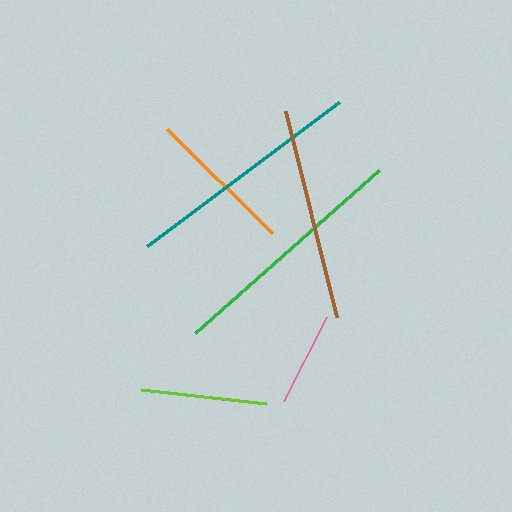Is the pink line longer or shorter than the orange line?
The orange line is longer than the pink line.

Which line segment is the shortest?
The pink line is the shortest at approximately 94 pixels.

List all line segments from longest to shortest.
From longest to shortest: green, teal, brown, orange, lime, pink.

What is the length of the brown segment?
The brown segment is approximately 212 pixels long.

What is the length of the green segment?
The green segment is approximately 246 pixels long.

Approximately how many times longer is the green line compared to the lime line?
The green line is approximately 2.0 times the length of the lime line.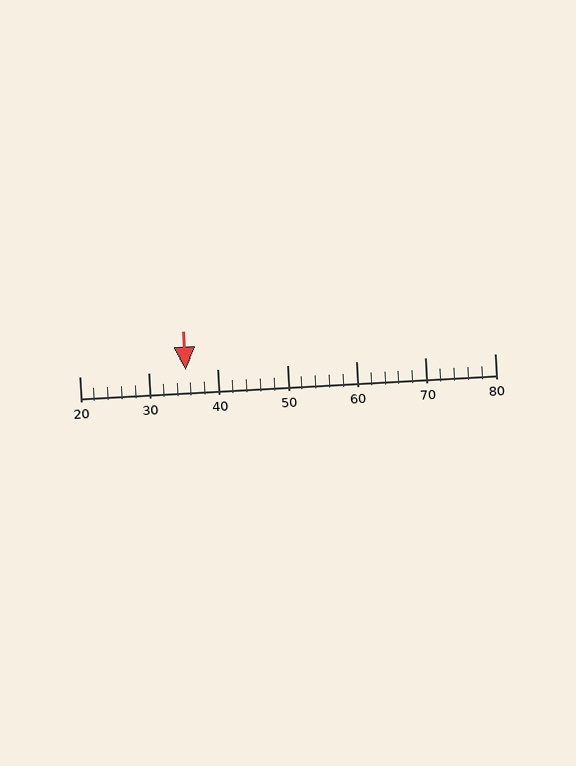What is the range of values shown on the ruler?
The ruler shows values from 20 to 80.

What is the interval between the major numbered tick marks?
The major tick marks are spaced 10 units apart.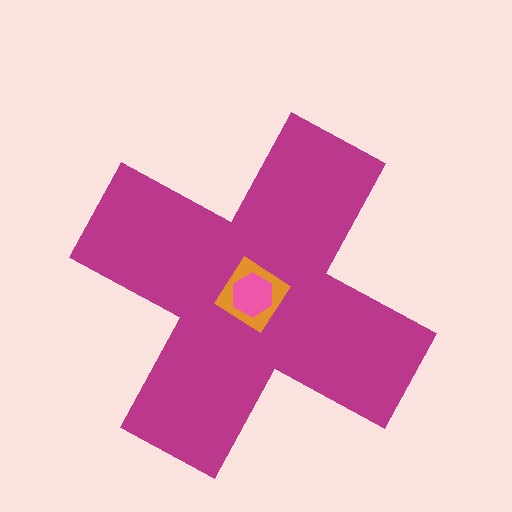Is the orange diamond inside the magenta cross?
Yes.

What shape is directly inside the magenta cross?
The orange diamond.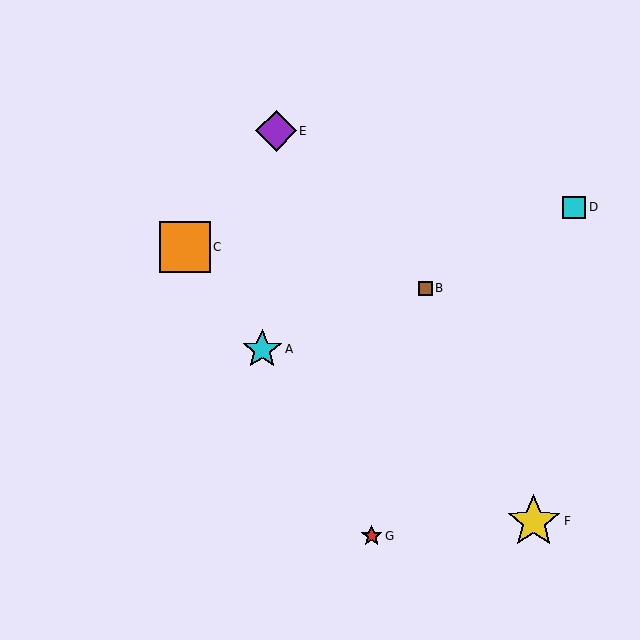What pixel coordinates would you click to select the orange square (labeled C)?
Click at (185, 247) to select the orange square C.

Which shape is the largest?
The yellow star (labeled F) is the largest.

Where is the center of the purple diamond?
The center of the purple diamond is at (276, 131).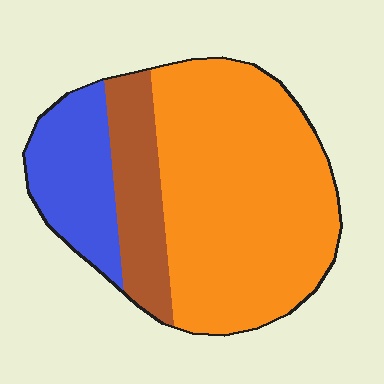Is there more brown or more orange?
Orange.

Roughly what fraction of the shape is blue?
Blue covers around 20% of the shape.